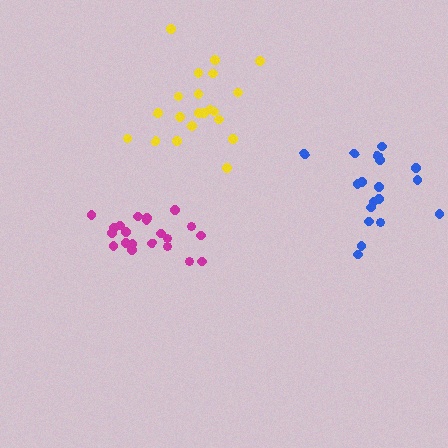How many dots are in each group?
Group 1: 21 dots, Group 2: 18 dots, Group 3: 21 dots (60 total).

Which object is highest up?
The yellow cluster is topmost.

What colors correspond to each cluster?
The clusters are colored: magenta, blue, yellow.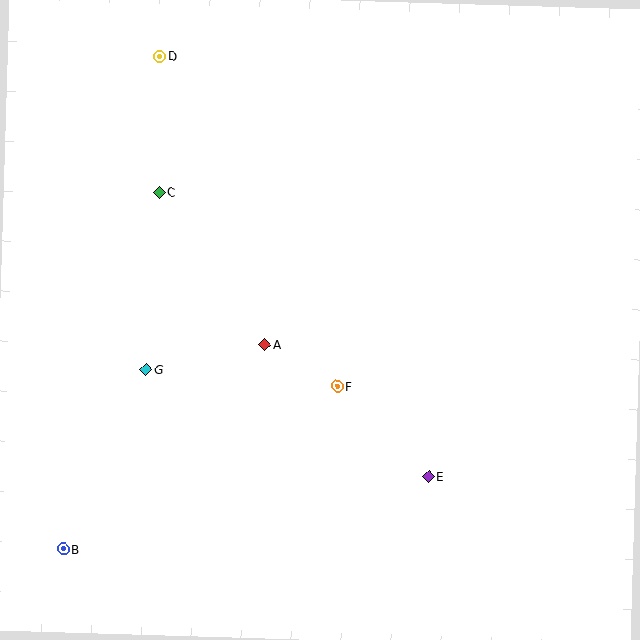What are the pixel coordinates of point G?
Point G is at (146, 370).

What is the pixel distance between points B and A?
The distance between B and A is 287 pixels.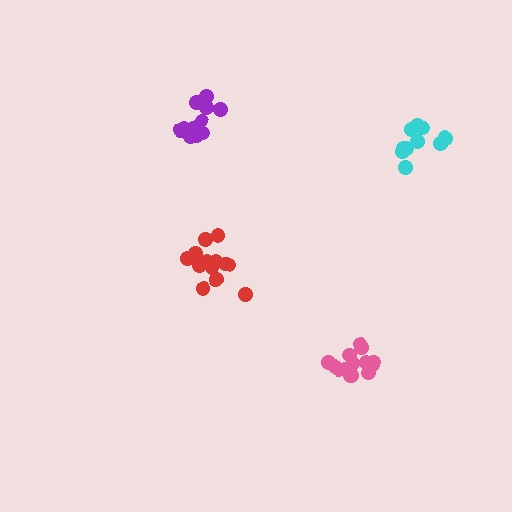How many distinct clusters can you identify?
There are 4 distinct clusters.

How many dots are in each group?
Group 1: 12 dots, Group 2: 10 dots, Group 3: 14 dots, Group 4: 14 dots (50 total).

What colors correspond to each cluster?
The clusters are colored: purple, cyan, pink, red.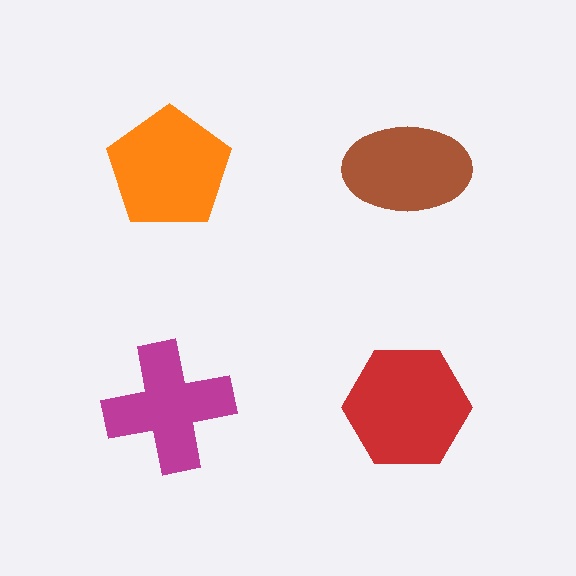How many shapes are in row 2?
2 shapes.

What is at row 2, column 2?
A red hexagon.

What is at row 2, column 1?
A magenta cross.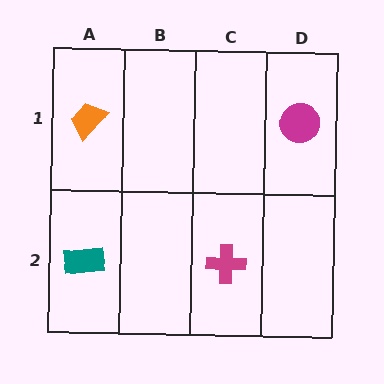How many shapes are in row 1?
2 shapes.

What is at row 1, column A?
An orange trapezoid.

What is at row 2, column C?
A magenta cross.